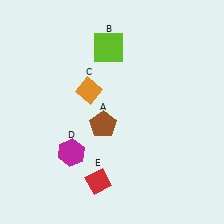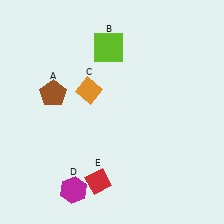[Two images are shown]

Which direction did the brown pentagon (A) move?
The brown pentagon (A) moved left.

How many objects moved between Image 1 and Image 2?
2 objects moved between the two images.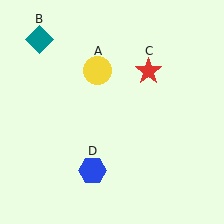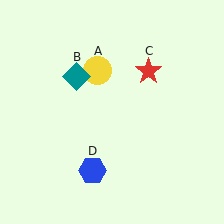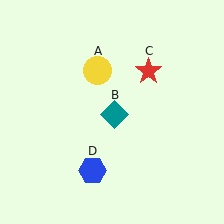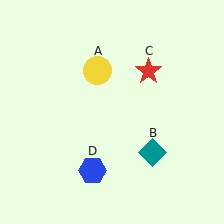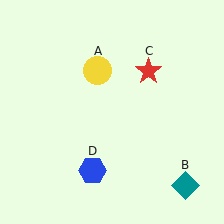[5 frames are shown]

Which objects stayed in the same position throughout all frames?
Yellow circle (object A) and red star (object C) and blue hexagon (object D) remained stationary.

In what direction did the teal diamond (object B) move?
The teal diamond (object B) moved down and to the right.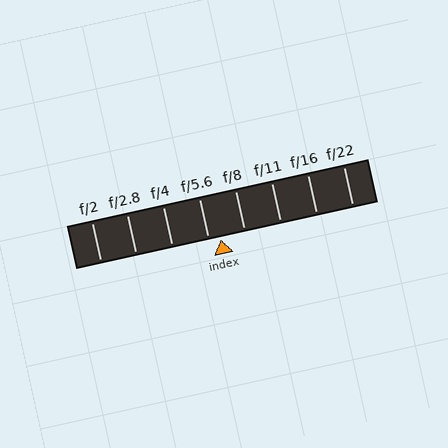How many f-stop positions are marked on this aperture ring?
There are 8 f-stop positions marked.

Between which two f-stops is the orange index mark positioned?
The index mark is between f/5.6 and f/8.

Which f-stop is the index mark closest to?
The index mark is closest to f/5.6.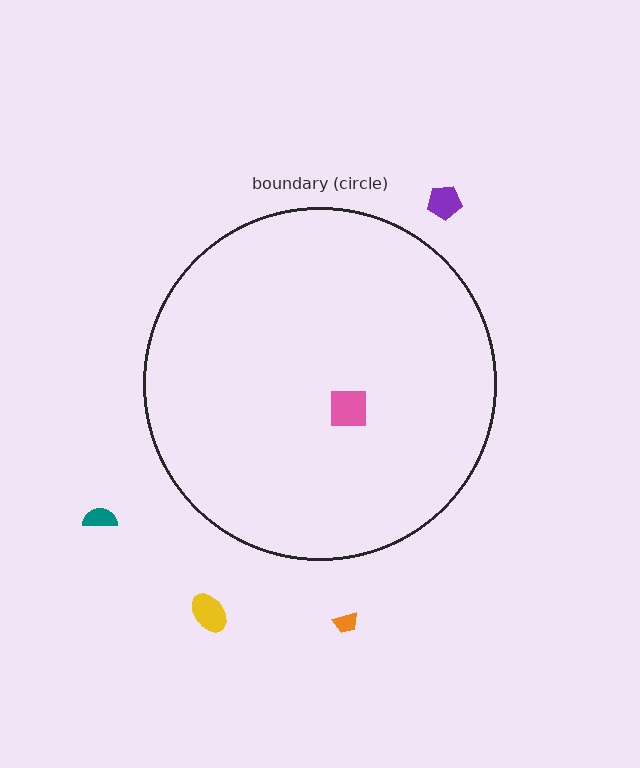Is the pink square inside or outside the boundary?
Inside.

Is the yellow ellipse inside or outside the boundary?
Outside.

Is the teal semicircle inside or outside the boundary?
Outside.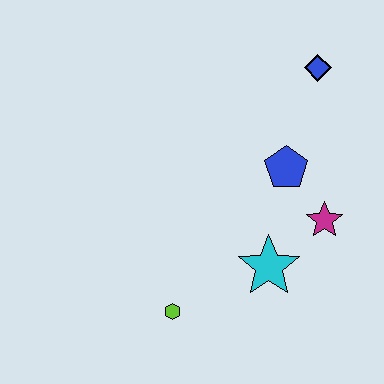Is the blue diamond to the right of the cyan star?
Yes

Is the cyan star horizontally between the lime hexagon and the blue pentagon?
Yes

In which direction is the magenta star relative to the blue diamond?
The magenta star is below the blue diamond.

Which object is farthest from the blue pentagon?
The lime hexagon is farthest from the blue pentagon.